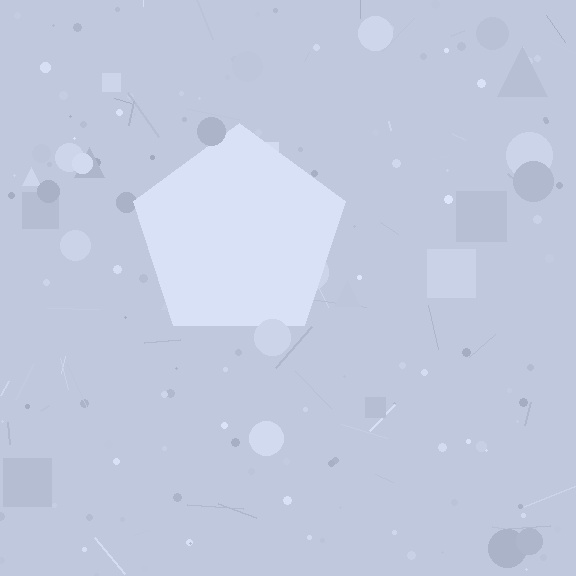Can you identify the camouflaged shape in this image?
The camouflaged shape is a pentagon.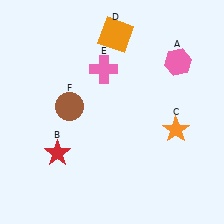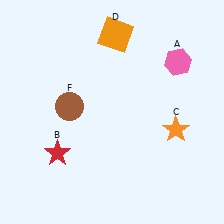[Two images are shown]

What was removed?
The pink cross (E) was removed in Image 2.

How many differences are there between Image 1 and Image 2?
There is 1 difference between the two images.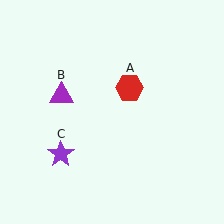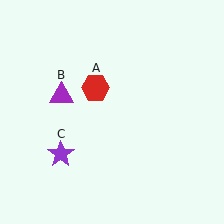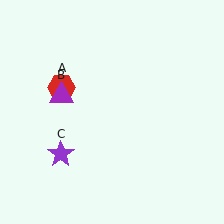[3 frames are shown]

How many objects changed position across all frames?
1 object changed position: red hexagon (object A).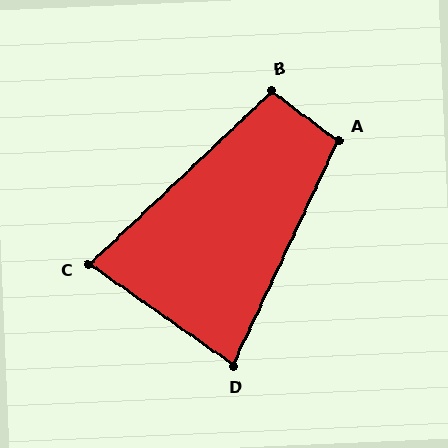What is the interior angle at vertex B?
Approximately 100 degrees (obtuse).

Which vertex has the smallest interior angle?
C, at approximately 78 degrees.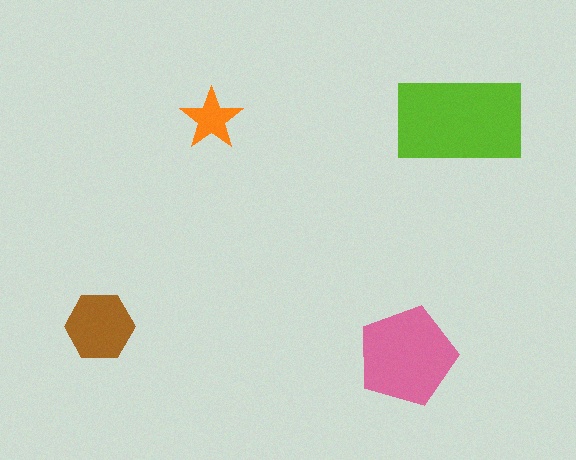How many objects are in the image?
There are 4 objects in the image.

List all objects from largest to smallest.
The lime rectangle, the pink pentagon, the brown hexagon, the orange star.